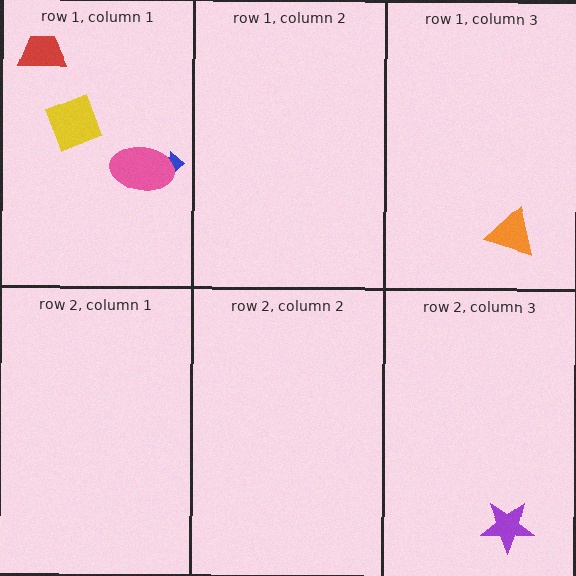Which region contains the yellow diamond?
The row 1, column 1 region.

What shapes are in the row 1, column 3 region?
The orange triangle.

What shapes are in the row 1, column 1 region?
The blue arrow, the red trapezoid, the yellow diamond, the pink ellipse.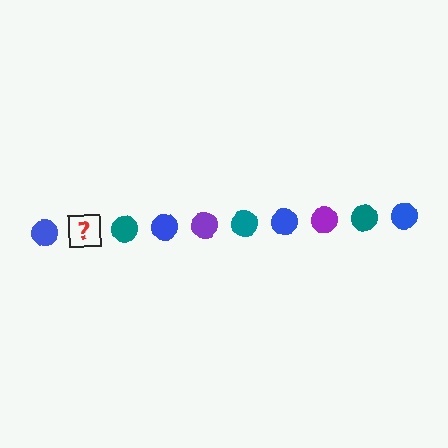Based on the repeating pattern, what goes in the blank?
The blank should be a purple circle.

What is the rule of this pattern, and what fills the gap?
The rule is that the pattern cycles through blue, purple, teal circles. The gap should be filled with a purple circle.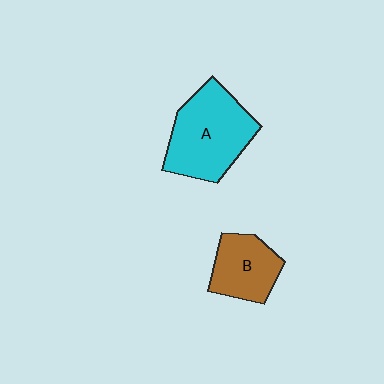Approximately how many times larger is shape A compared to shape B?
Approximately 1.6 times.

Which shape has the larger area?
Shape A (cyan).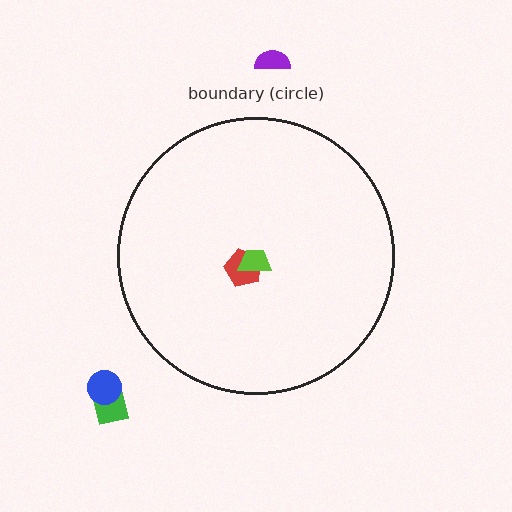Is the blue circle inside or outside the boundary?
Outside.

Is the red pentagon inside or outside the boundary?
Inside.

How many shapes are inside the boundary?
2 inside, 3 outside.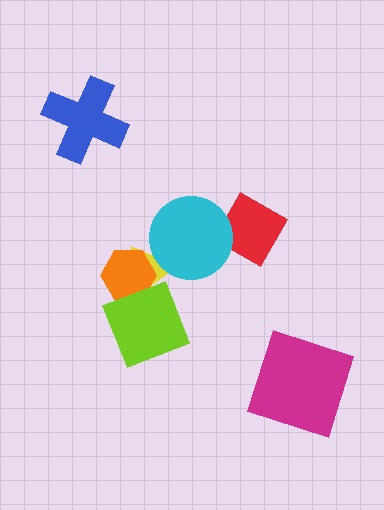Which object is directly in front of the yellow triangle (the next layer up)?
The orange hexagon is directly in front of the yellow triangle.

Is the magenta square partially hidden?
No, no other shape covers it.